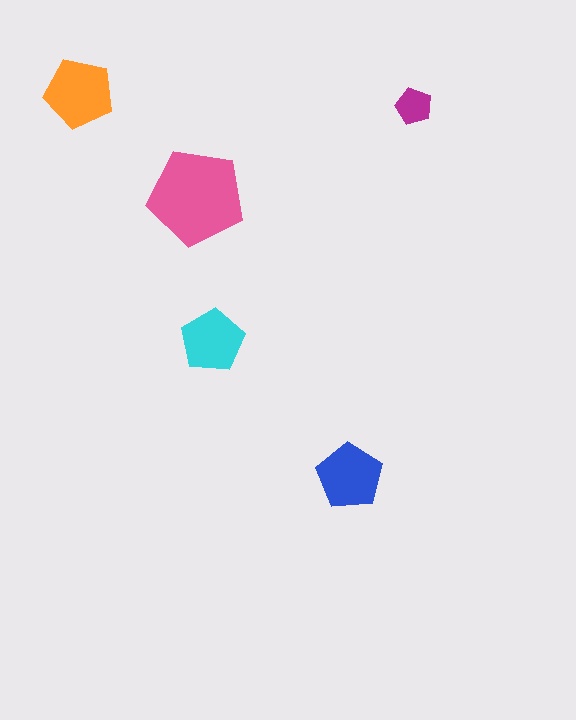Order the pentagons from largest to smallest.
the pink one, the orange one, the blue one, the cyan one, the magenta one.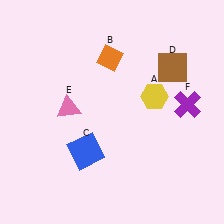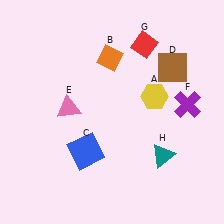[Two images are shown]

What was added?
A red diamond (G), a teal triangle (H) were added in Image 2.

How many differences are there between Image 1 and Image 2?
There are 2 differences between the two images.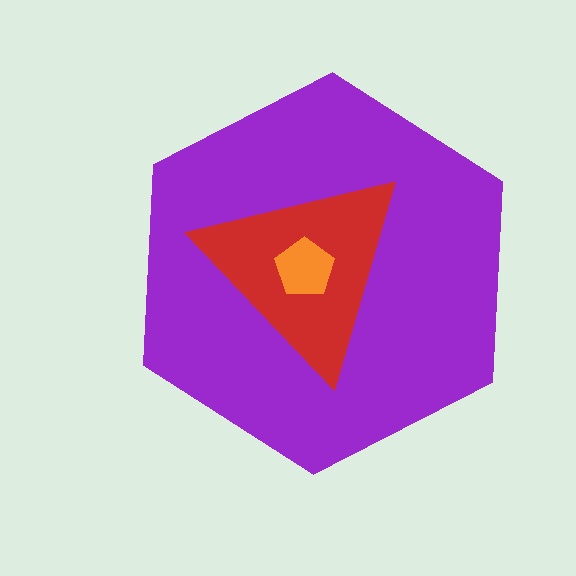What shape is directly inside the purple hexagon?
The red triangle.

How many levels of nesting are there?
3.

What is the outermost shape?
The purple hexagon.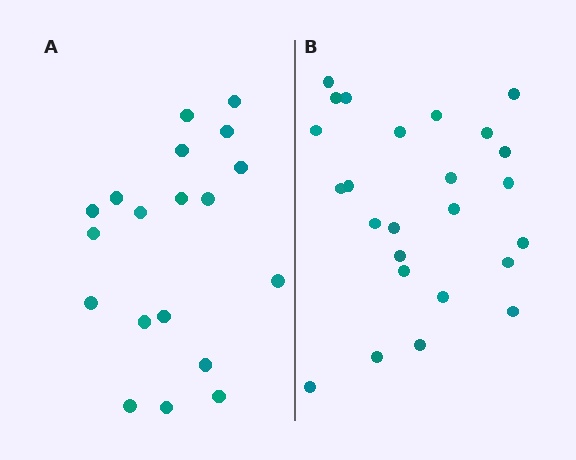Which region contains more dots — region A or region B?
Region B (the right region) has more dots.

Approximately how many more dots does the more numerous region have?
Region B has about 6 more dots than region A.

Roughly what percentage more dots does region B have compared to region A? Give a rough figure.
About 30% more.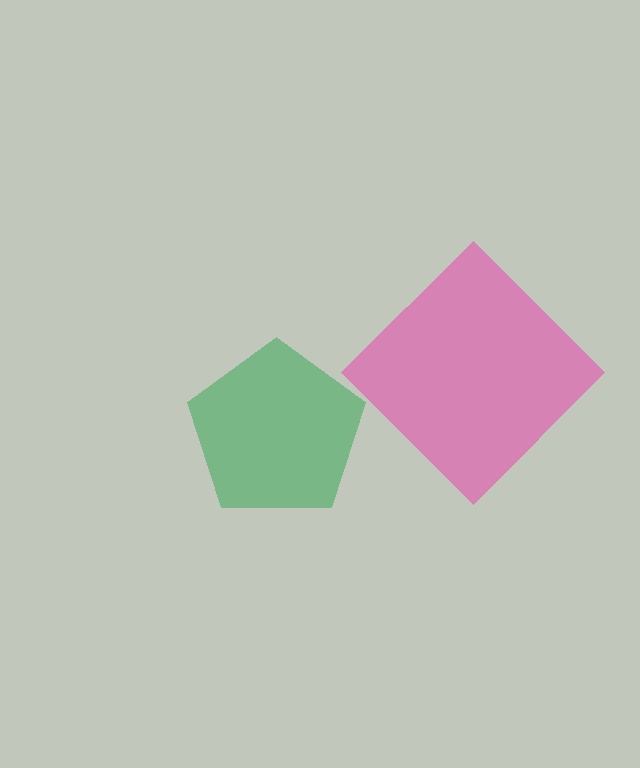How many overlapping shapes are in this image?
There are 2 overlapping shapes in the image.